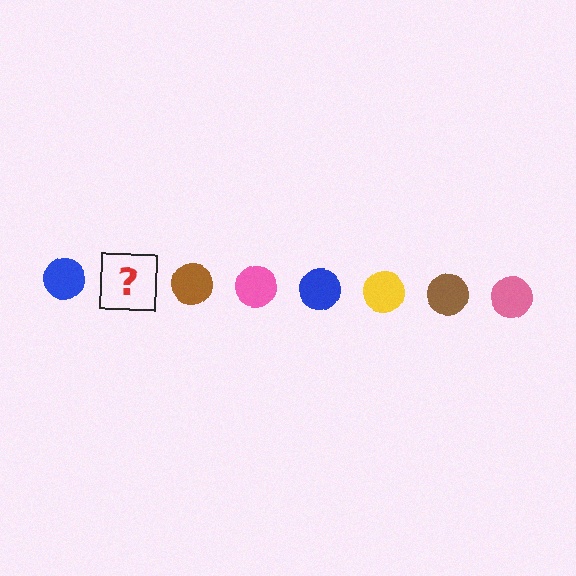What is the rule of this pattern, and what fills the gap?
The rule is that the pattern cycles through blue, yellow, brown, pink circles. The gap should be filled with a yellow circle.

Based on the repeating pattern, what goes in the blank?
The blank should be a yellow circle.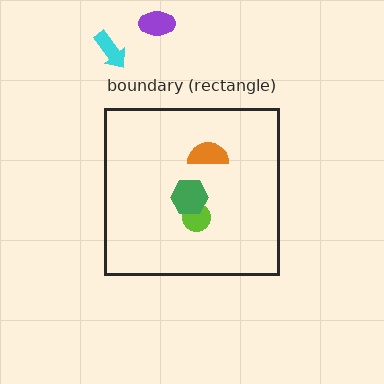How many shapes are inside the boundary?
3 inside, 2 outside.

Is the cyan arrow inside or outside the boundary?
Outside.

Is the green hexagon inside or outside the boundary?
Inside.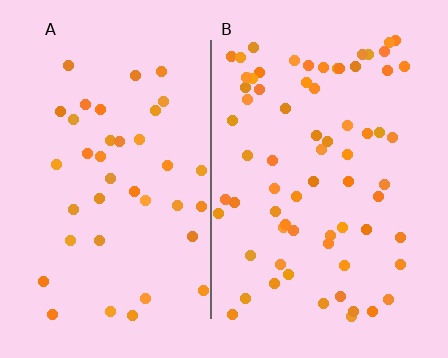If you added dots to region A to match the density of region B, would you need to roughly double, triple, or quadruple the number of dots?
Approximately double.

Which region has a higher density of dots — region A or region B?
B (the right).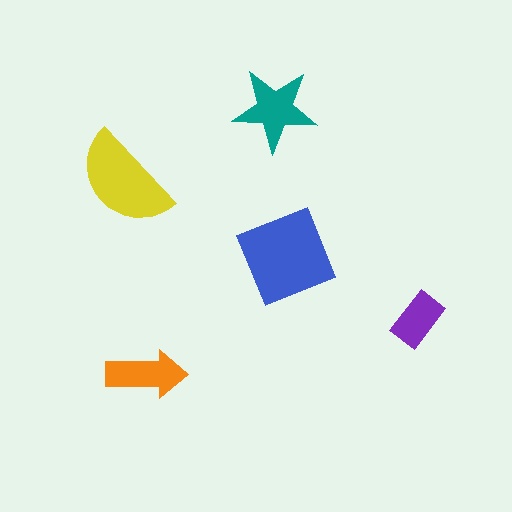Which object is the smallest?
The purple rectangle.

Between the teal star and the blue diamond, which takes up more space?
The blue diamond.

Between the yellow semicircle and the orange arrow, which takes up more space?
The yellow semicircle.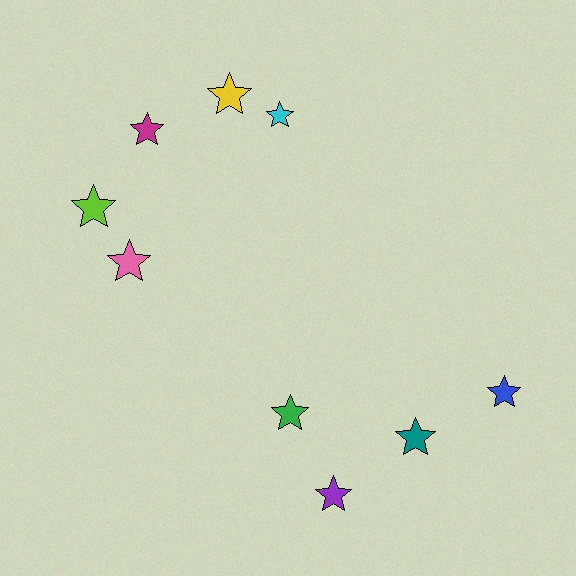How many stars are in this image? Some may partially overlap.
There are 9 stars.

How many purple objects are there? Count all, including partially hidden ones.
There is 1 purple object.